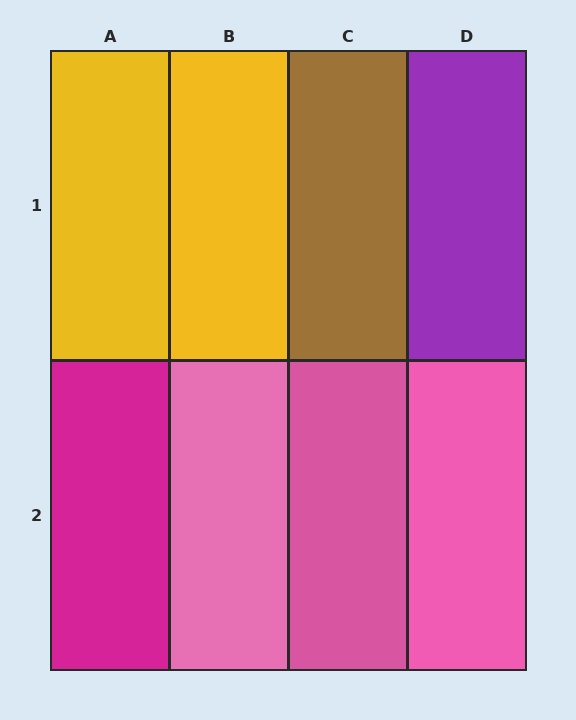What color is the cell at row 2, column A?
Magenta.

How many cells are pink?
3 cells are pink.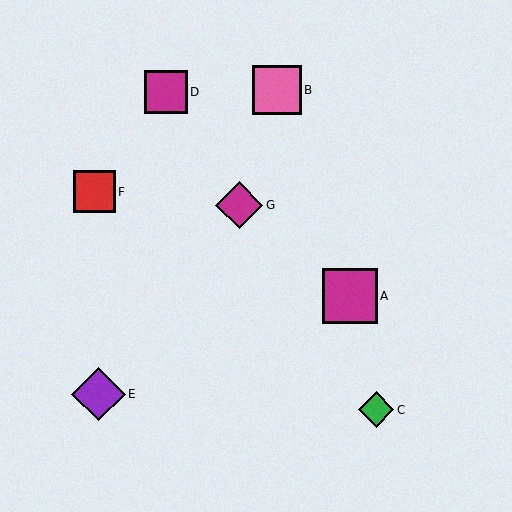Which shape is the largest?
The magenta square (labeled A) is the largest.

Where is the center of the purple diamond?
The center of the purple diamond is at (99, 394).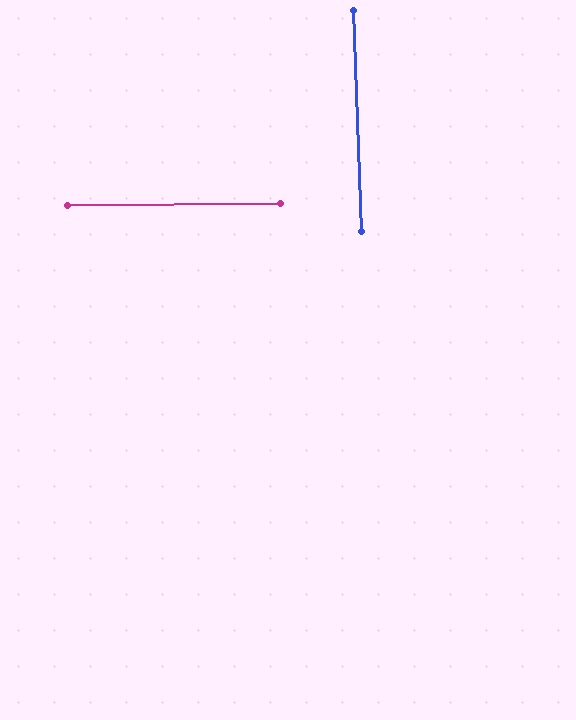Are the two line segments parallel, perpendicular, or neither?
Perpendicular — they meet at approximately 88°.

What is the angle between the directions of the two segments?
Approximately 88 degrees.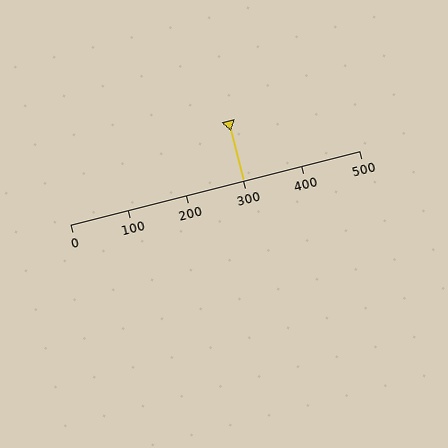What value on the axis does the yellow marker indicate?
The marker indicates approximately 300.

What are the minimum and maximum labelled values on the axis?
The axis runs from 0 to 500.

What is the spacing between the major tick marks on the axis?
The major ticks are spaced 100 apart.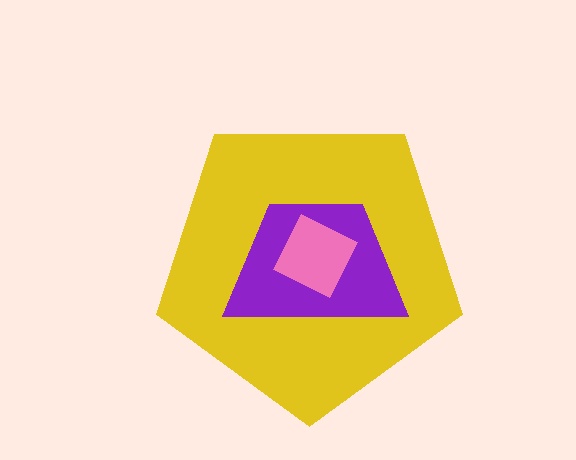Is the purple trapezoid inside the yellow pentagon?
Yes.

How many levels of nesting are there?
3.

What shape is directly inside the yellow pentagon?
The purple trapezoid.